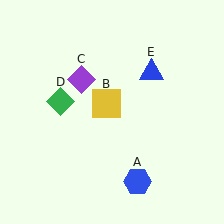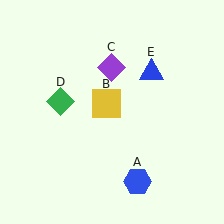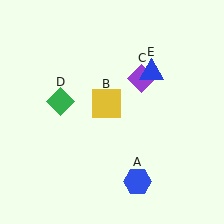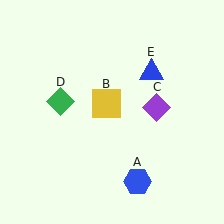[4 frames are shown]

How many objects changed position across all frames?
1 object changed position: purple diamond (object C).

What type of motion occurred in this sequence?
The purple diamond (object C) rotated clockwise around the center of the scene.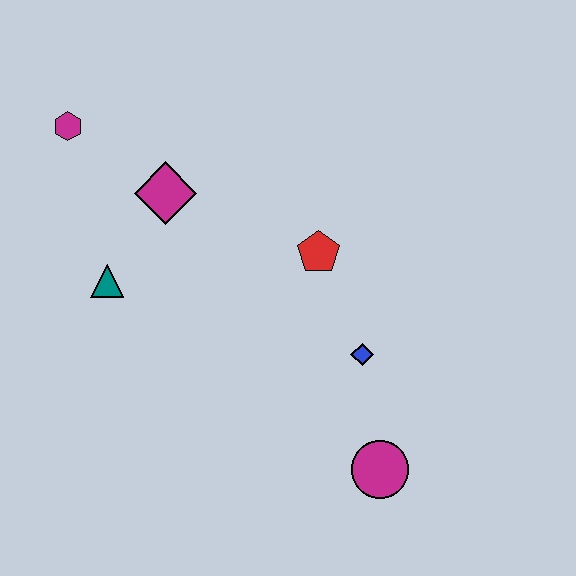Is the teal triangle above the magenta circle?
Yes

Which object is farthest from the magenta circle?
The magenta hexagon is farthest from the magenta circle.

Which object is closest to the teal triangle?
The magenta diamond is closest to the teal triangle.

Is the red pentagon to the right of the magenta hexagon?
Yes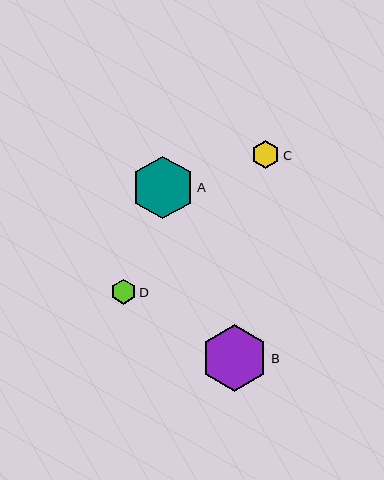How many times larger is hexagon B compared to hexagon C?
Hexagon B is approximately 2.3 times the size of hexagon C.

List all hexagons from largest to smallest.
From largest to smallest: B, A, C, D.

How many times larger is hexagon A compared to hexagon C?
Hexagon A is approximately 2.2 times the size of hexagon C.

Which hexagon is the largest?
Hexagon B is the largest with a size of approximately 67 pixels.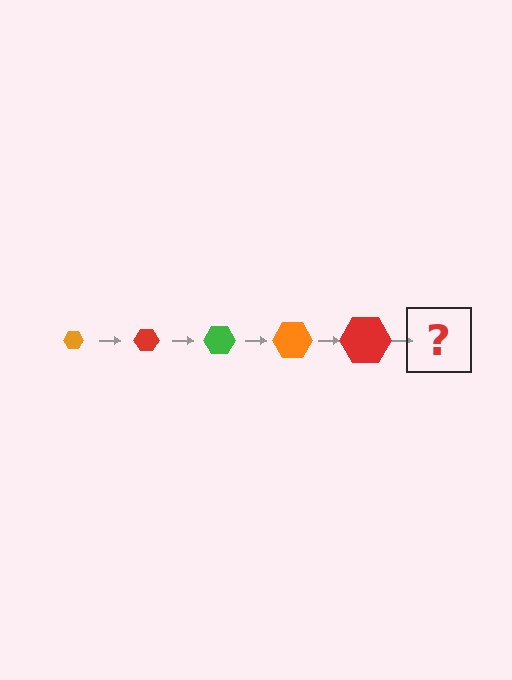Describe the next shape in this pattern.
It should be a green hexagon, larger than the previous one.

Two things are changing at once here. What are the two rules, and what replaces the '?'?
The two rules are that the hexagon grows larger each step and the color cycles through orange, red, and green. The '?' should be a green hexagon, larger than the previous one.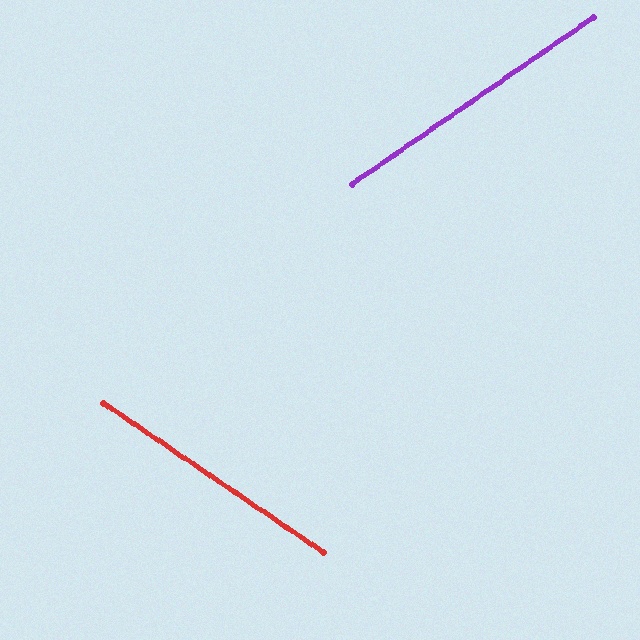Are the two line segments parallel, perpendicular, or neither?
Neither parallel nor perpendicular — they differ by about 69°.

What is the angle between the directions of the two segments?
Approximately 69 degrees.